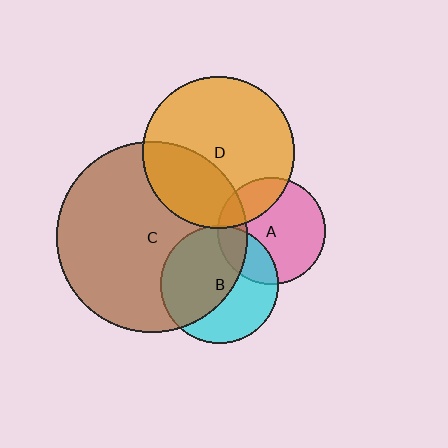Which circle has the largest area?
Circle C (brown).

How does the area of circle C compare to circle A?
Approximately 3.2 times.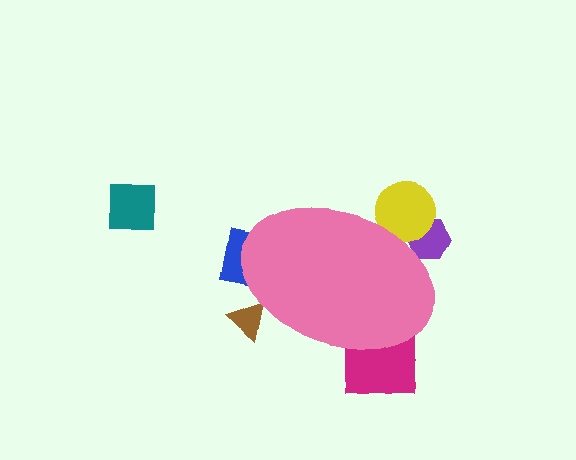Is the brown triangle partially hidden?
Yes, the brown triangle is partially hidden behind the pink ellipse.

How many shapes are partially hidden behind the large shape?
5 shapes are partially hidden.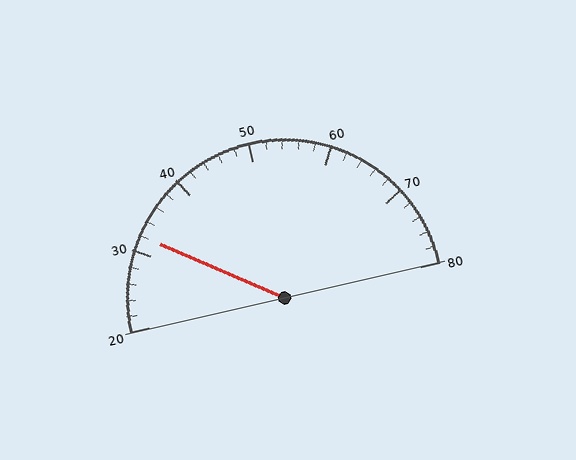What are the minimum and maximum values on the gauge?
The gauge ranges from 20 to 80.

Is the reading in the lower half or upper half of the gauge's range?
The reading is in the lower half of the range (20 to 80).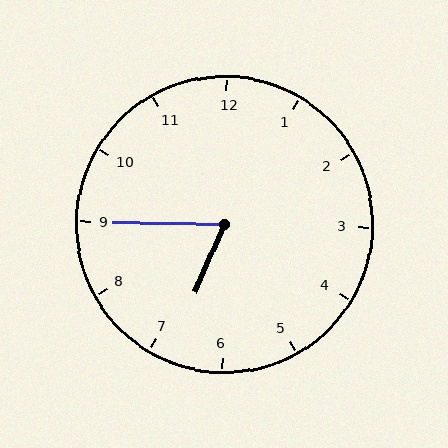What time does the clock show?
6:45.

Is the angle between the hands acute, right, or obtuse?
It is acute.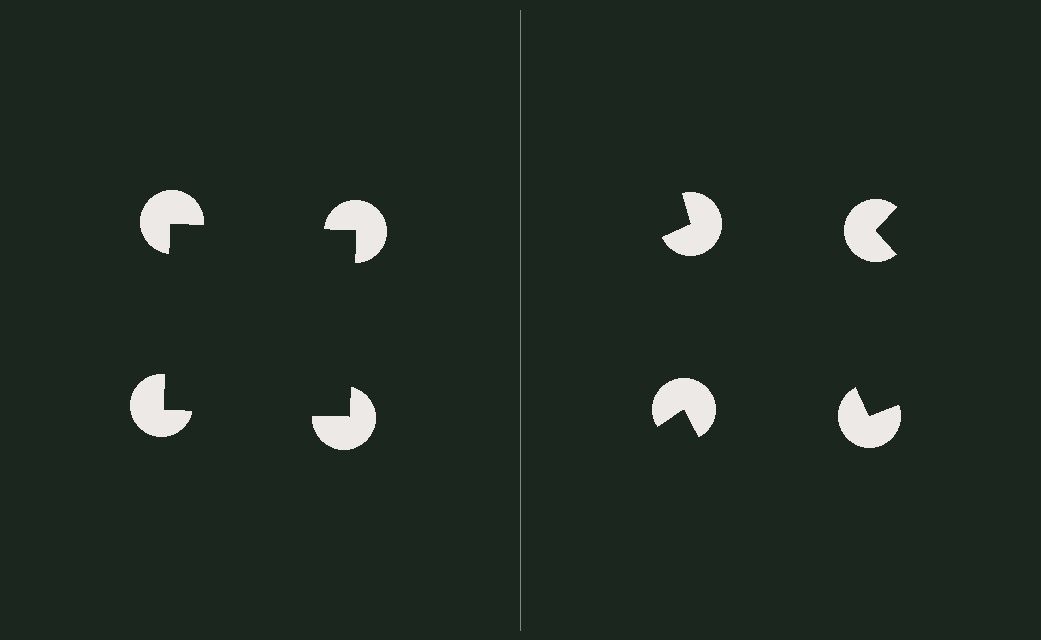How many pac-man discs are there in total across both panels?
8 — 4 on each side.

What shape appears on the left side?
An illusory square.